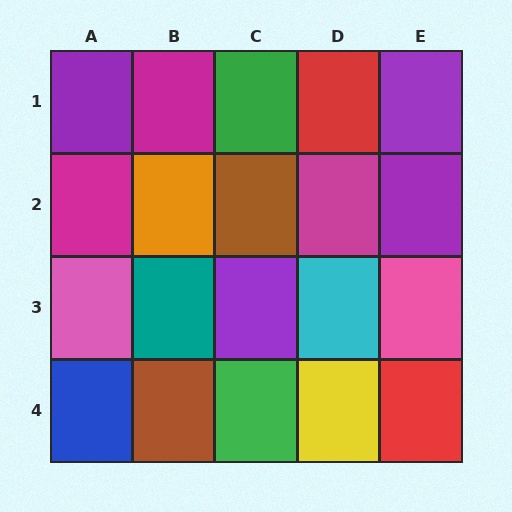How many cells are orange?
1 cell is orange.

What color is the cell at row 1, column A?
Purple.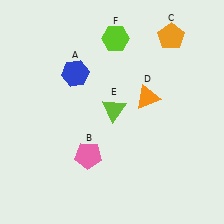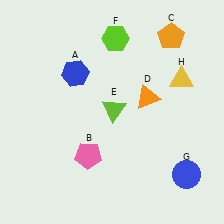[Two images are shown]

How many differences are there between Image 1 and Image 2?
There are 2 differences between the two images.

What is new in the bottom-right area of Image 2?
A blue circle (G) was added in the bottom-right area of Image 2.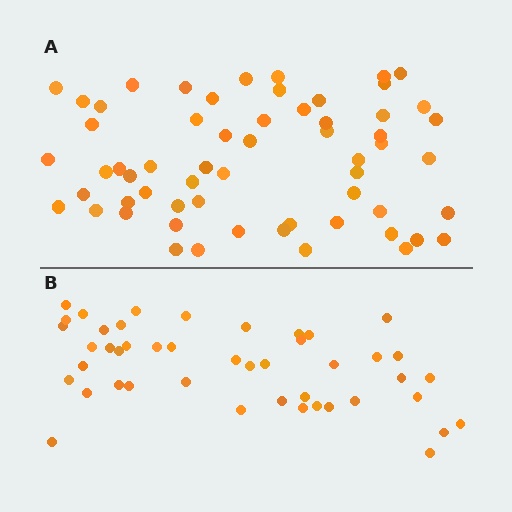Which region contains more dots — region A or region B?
Region A (the top region) has more dots.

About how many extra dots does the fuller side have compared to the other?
Region A has approximately 15 more dots than region B.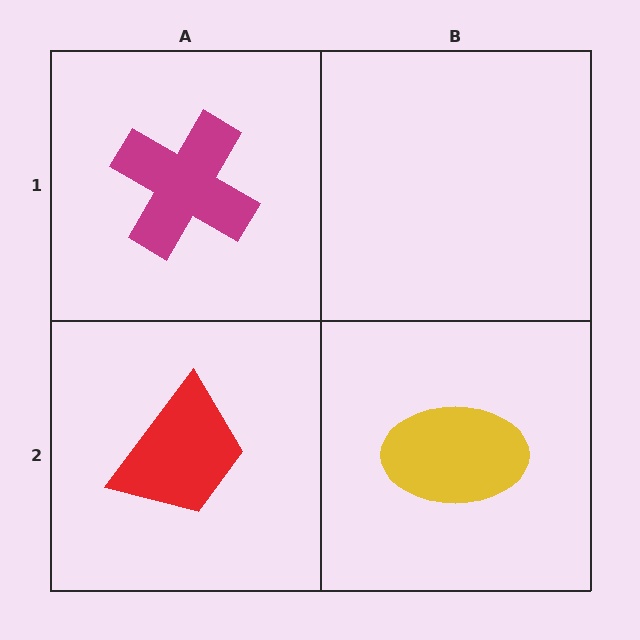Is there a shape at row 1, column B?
No, that cell is empty.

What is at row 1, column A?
A magenta cross.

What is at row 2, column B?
A yellow ellipse.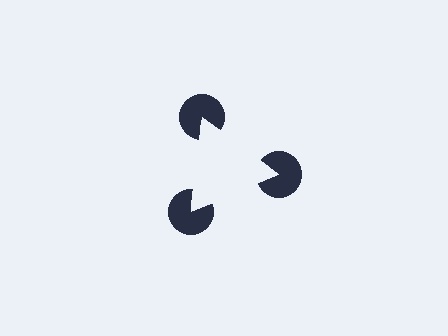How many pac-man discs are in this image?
There are 3 — one at each vertex of the illusory triangle.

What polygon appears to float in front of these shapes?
An illusory triangle — its edges are inferred from the aligned wedge cuts in the pac-man discs, not physically drawn.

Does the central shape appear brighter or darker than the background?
It typically appears slightly brighter than the background, even though no actual brightness change is drawn.